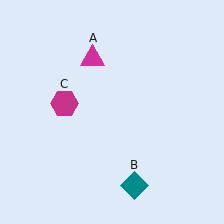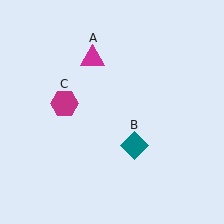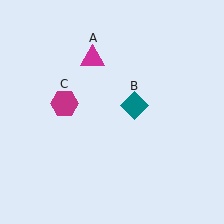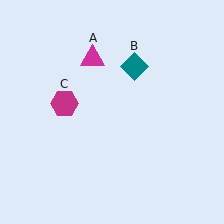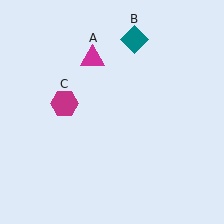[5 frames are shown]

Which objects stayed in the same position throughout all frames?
Magenta triangle (object A) and magenta hexagon (object C) remained stationary.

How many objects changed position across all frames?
1 object changed position: teal diamond (object B).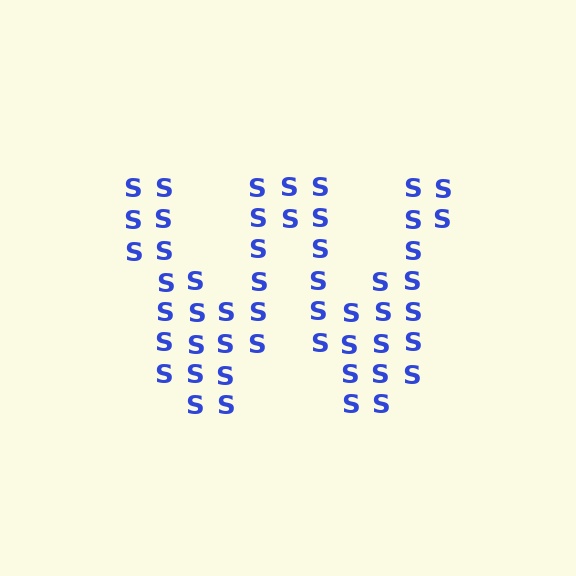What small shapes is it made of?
It is made of small letter S's.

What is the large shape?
The large shape is the letter W.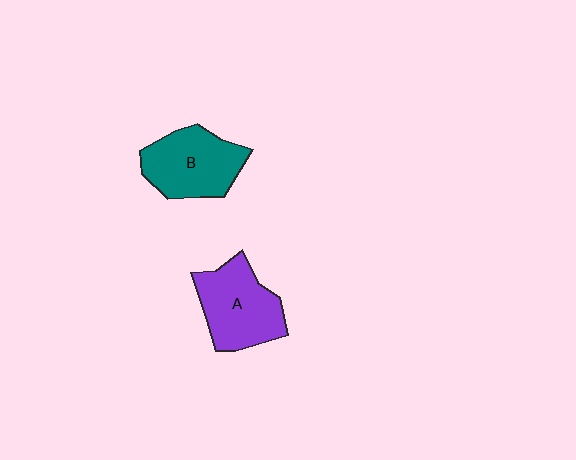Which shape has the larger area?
Shape A (purple).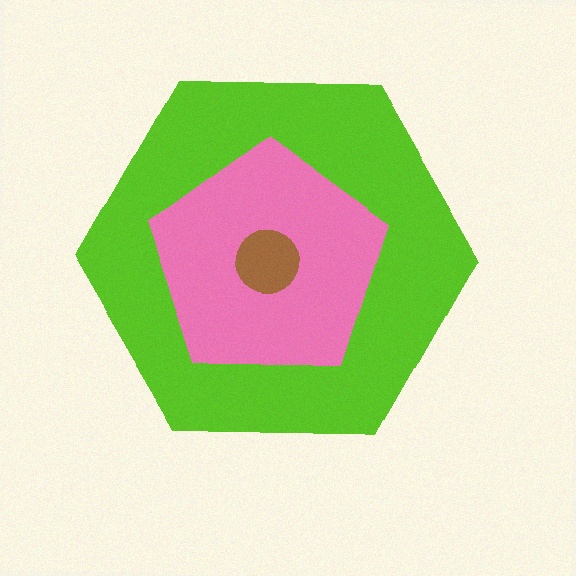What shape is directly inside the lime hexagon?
The pink pentagon.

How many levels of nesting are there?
3.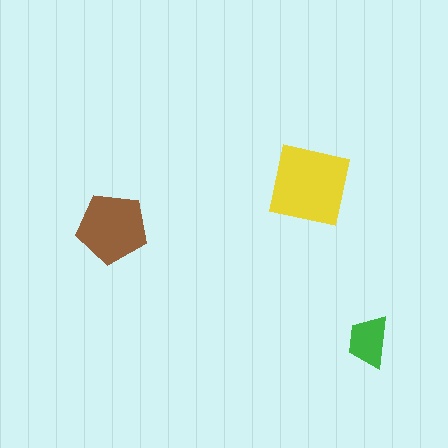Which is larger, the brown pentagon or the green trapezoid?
The brown pentagon.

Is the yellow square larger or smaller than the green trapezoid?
Larger.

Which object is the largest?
The yellow square.